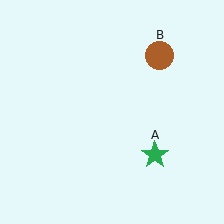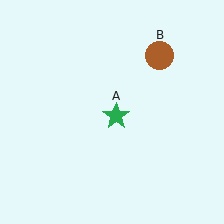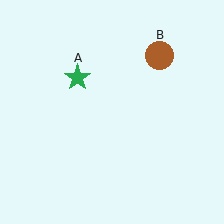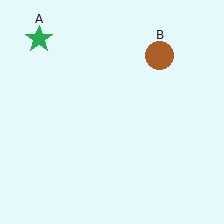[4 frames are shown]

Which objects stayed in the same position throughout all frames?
Brown circle (object B) remained stationary.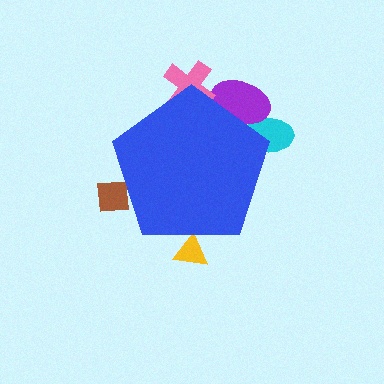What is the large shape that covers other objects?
A blue pentagon.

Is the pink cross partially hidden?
Yes, the pink cross is partially hidden behind the blue pentagon.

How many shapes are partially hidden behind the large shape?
5 shapes are partially hidden.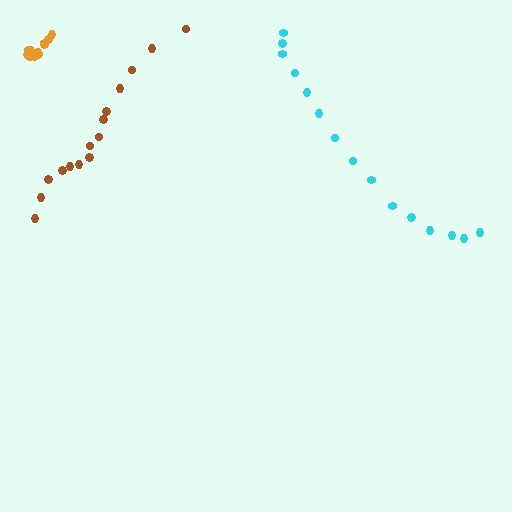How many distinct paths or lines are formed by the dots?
There are 3 distinct paths.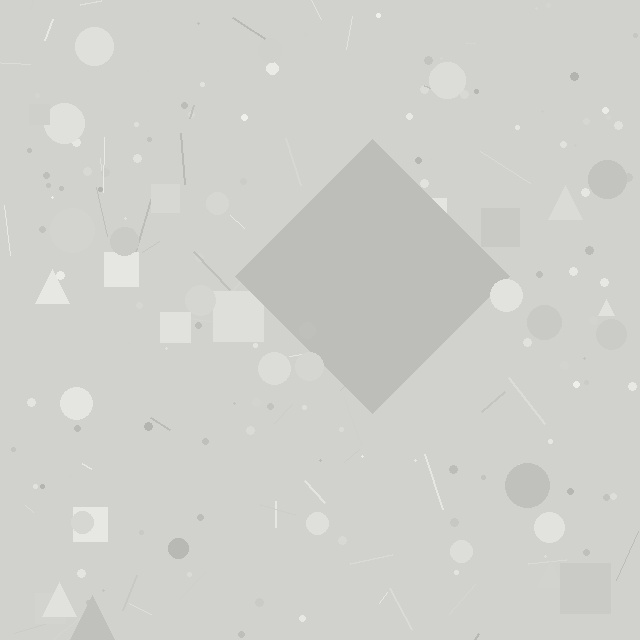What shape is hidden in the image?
A diamond is hidden in the image.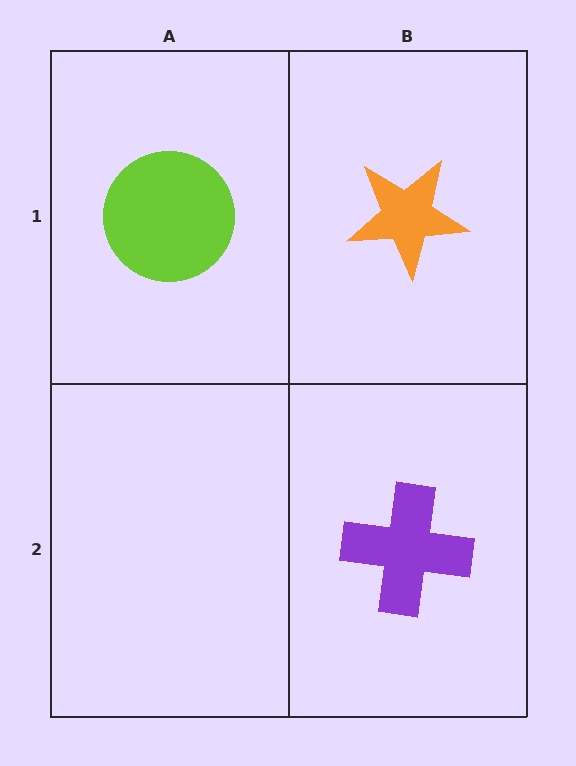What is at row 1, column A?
A lime circle.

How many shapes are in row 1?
2 shapes.